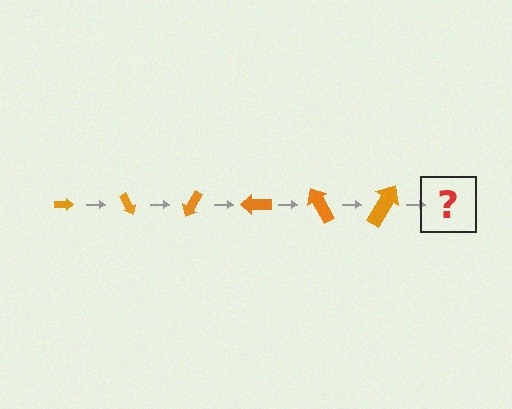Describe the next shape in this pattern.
It should be an arrow, larger than the previous one and rotated 360 degrees from the start.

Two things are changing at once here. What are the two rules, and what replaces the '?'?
The two rules are that the arrow grows larger each step and it rotates 60 degrees each step. The '?' should be an arrow, larger than the previous one and rotated 360 degrees from the start.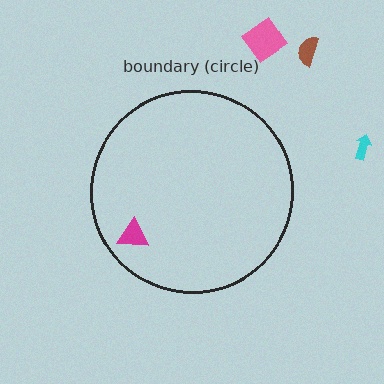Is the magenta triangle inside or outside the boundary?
Inside.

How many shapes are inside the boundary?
1 inside, 3 outside.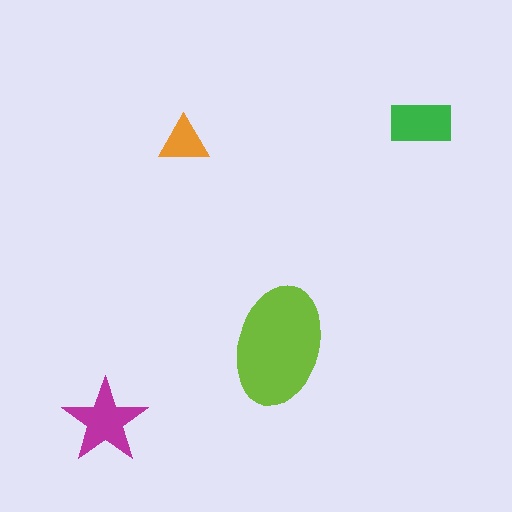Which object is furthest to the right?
The green rectangle is rightmost.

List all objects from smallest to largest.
The orange triangle, the green rectangle, the magenta star, the lime ellipse.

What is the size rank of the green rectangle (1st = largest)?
3rd.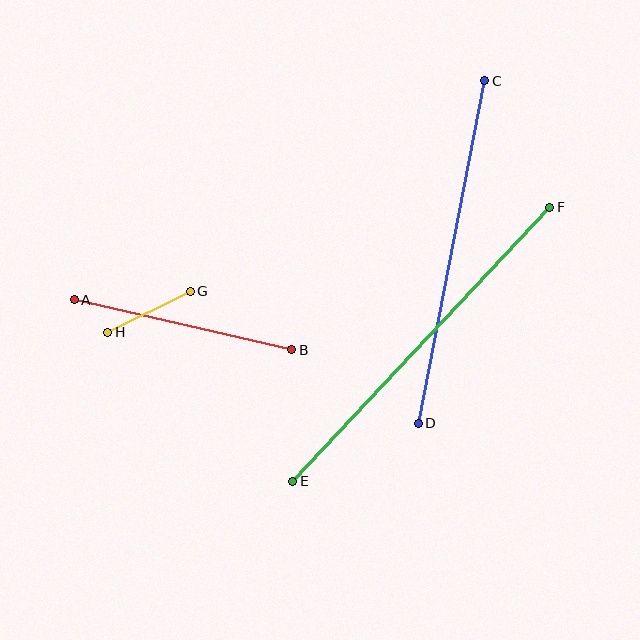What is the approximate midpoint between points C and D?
The midpoint is at approximately (452, 252) pixels.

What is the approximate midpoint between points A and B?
The midpoint is at approximately (183, 325) pixels.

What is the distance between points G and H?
The distance is approximately 92 pixels.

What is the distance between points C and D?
The distance is approximately 349 pixels.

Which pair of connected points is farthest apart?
Points E and F are farthest apart.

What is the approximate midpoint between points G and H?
The midpoint is at approximately (149, 312) pixels.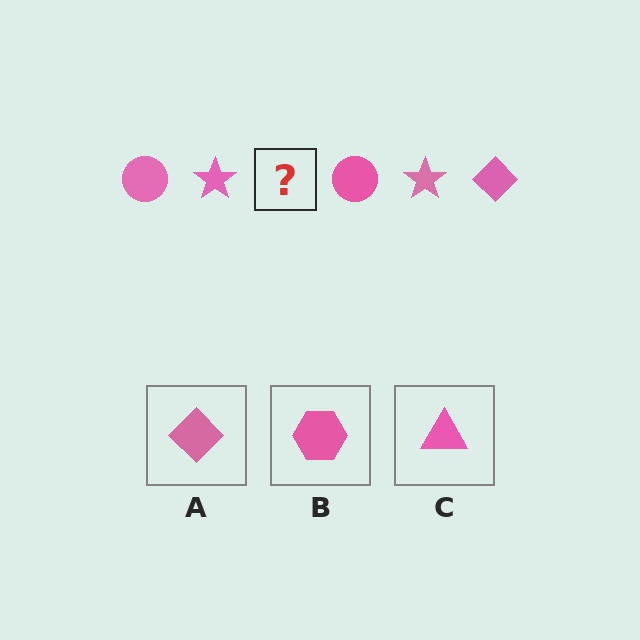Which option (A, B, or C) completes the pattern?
A.